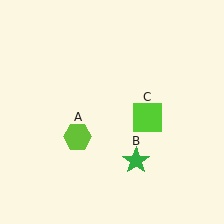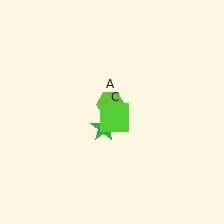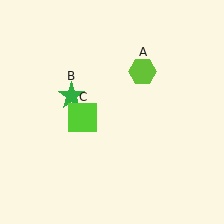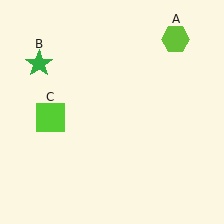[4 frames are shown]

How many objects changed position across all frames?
3 objects changed position: lime hexagon (object A), green star (object B), lime square (object C).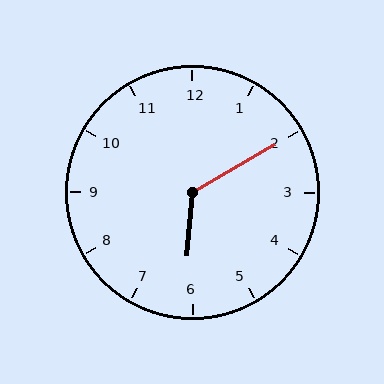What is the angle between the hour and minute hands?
Approximately 125 degrees.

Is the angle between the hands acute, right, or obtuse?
It is obtuse.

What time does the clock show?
6:10.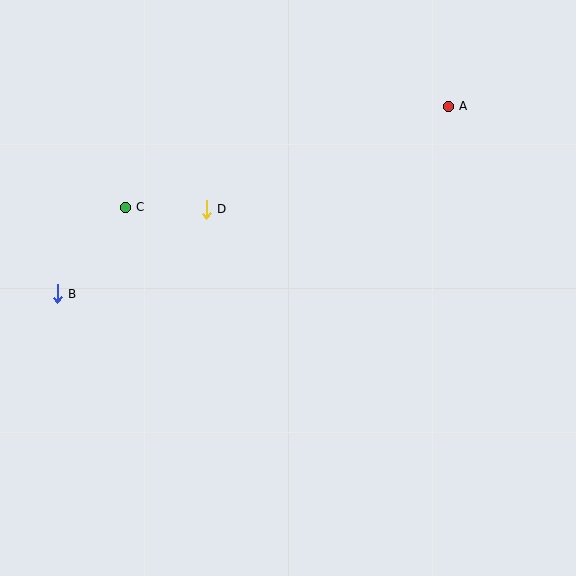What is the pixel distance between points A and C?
The distance between A and C is 339 pixels.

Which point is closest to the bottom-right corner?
Point A is closest to the bottom-right corner.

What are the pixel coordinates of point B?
Point B is at (57, 294).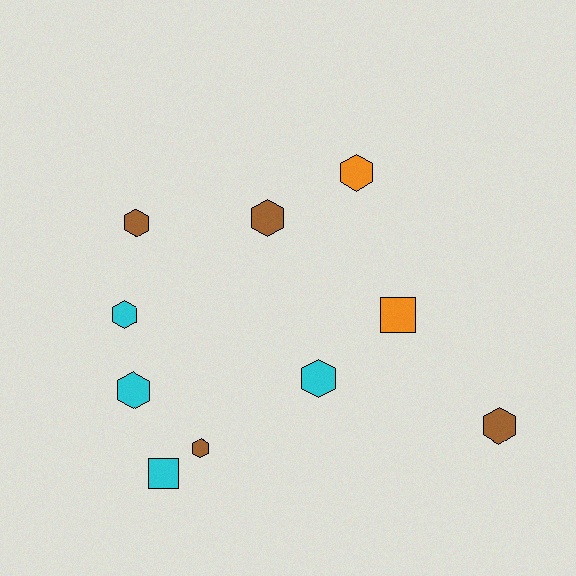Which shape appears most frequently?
Hexagon, with 8 objects.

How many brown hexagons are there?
There are 4 brown hexagons.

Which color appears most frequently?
Brown, with 4 objects.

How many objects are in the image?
There are 10 objects.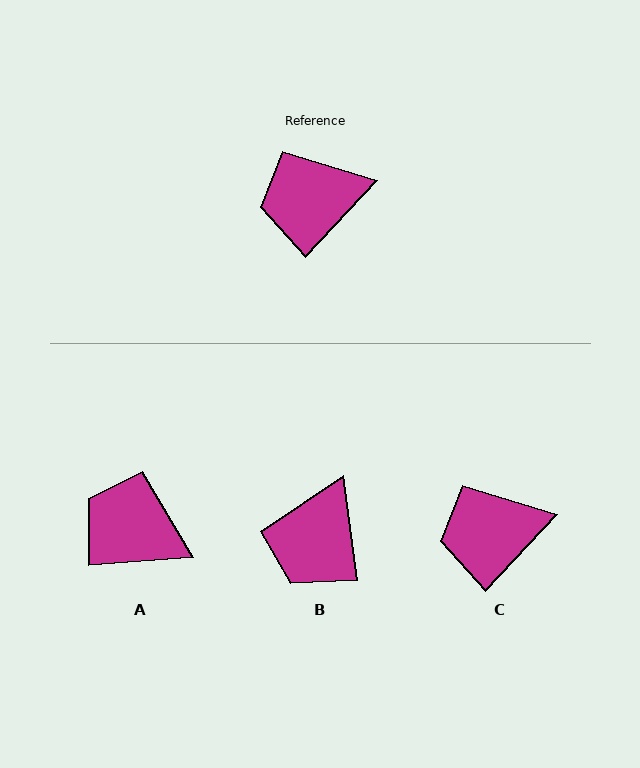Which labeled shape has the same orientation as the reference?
C.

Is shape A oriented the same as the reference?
No, it is off by about 42 degrees.